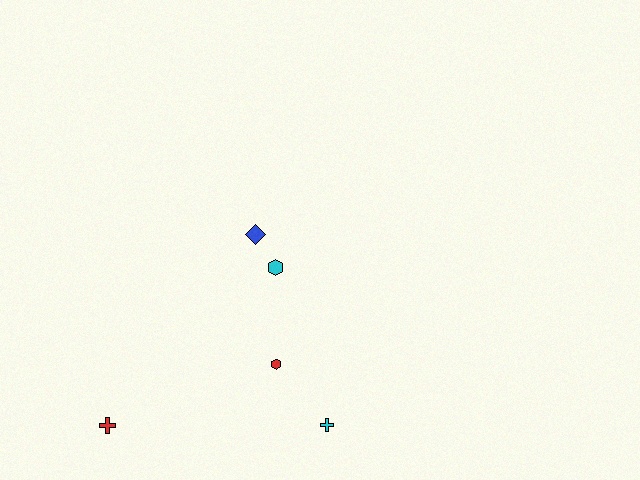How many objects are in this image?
There are 5 objects.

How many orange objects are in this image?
There are no orange objects.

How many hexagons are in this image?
There are 2 hexagons.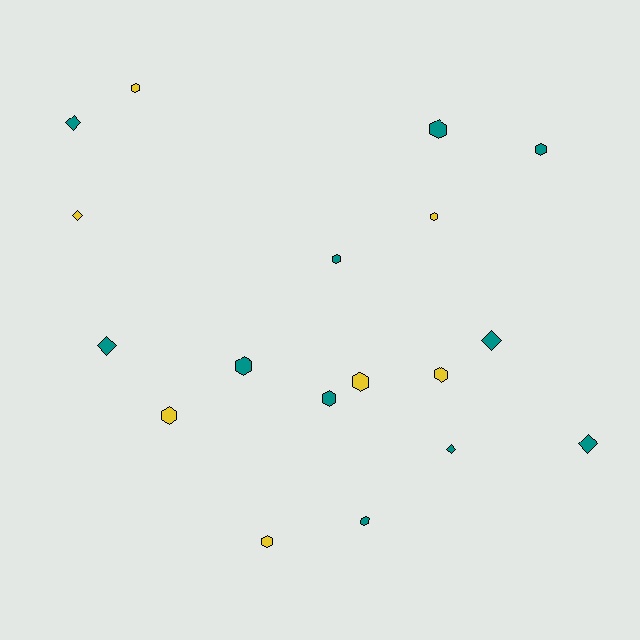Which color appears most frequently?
Teal, with 11 objects.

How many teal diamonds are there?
There are 5 teal diamonds.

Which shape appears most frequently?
Hexagon, with 12 objects.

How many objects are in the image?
There are 18 objects.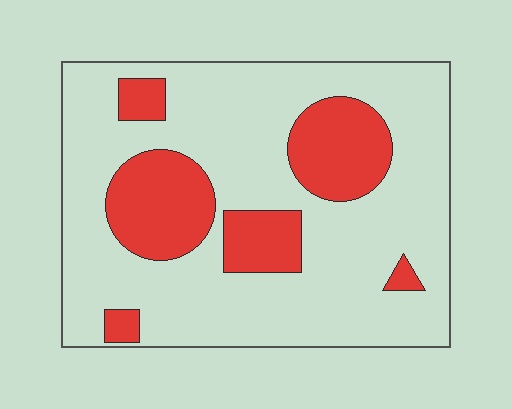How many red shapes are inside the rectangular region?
6.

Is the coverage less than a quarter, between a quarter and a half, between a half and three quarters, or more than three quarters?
Less than a quarter.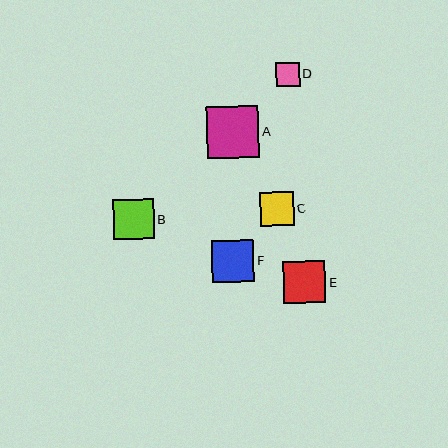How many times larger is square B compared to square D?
Square B is approximately 1.7 times the size of square D.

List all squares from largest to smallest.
From largest to smallest: A, E, F, B, C, D.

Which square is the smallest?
Square D is the smallest with a size of approximately 24 pixels.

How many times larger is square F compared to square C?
Square F is approximately 1.2 times the size of square C.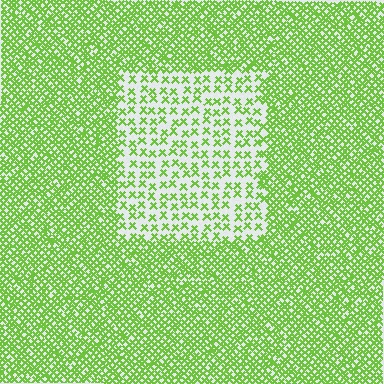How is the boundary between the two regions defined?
The boundary is defined by a change in element density (approximately 2.6x ratio). All elements are the same color, size, and shape.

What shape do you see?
I see a rectangle.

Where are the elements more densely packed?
The elements are more densely packed outside the rectangle boundary.